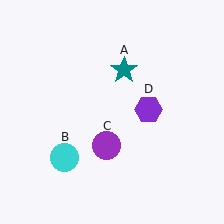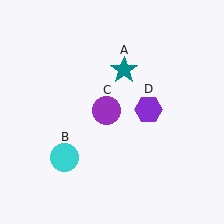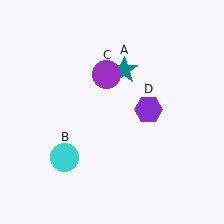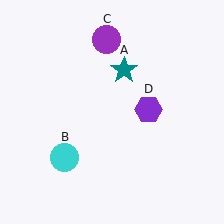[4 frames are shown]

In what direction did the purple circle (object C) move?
The purple circle (object C) moved up.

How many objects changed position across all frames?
1 object changed position: purple circle (object C).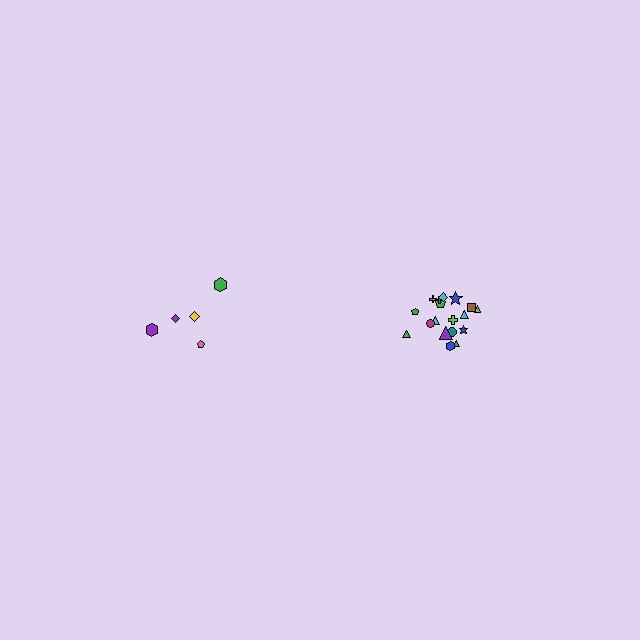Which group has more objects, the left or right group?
The right group.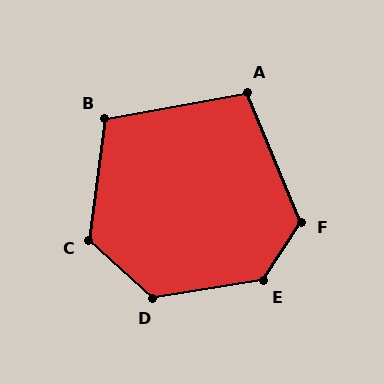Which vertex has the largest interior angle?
E, at approximately 132 degrees.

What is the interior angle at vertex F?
Approximately 124 degrees (obtuse).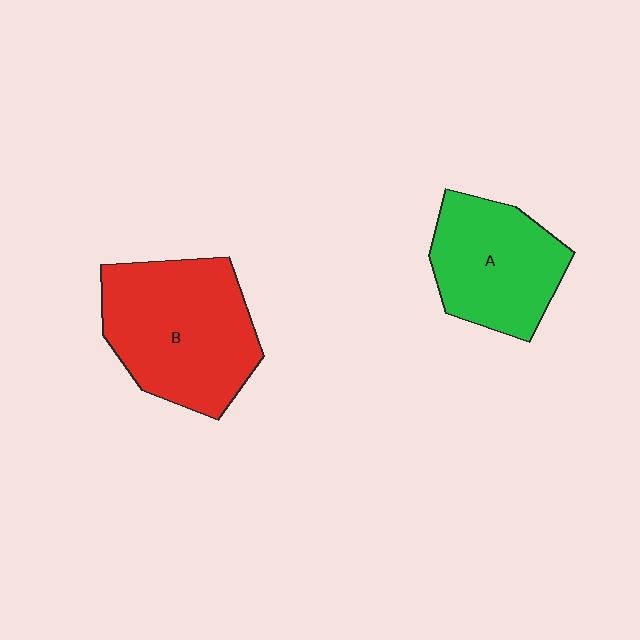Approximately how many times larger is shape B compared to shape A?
Approximately 1.3 times.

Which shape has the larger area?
Shape B (red).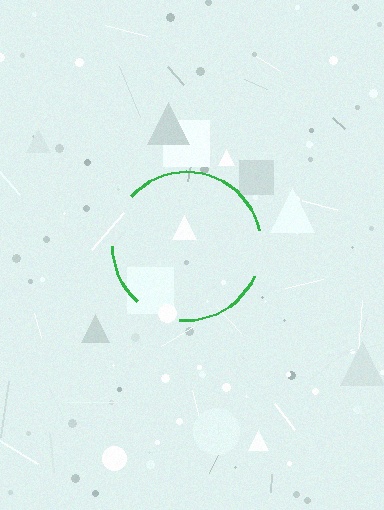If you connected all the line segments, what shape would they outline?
They would outline a circle.